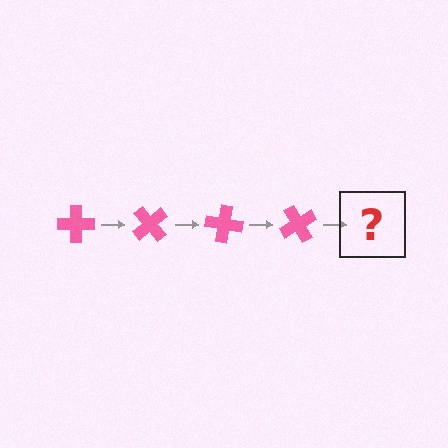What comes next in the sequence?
The next element should be a pink cross rotated 200 degrees.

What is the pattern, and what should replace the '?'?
The pattern is that the cross rotates 50 degrees each step. The '?' should be a pink cross rotated 200 degrees.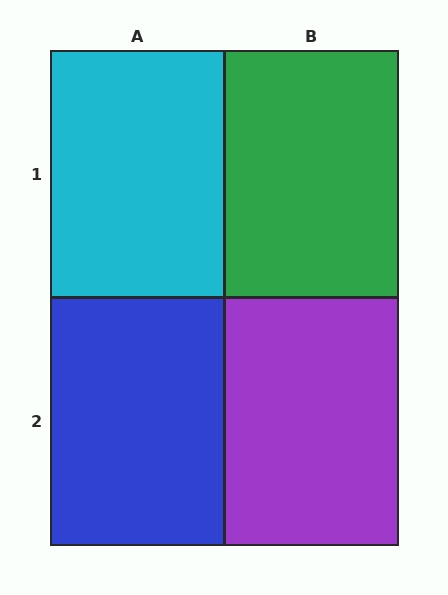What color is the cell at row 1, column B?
Green.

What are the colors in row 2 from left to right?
Blue, purple.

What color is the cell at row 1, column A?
Cyan.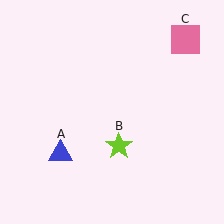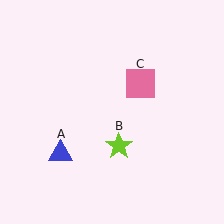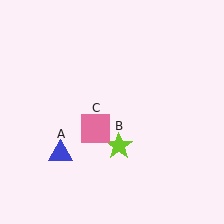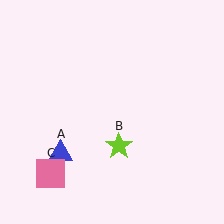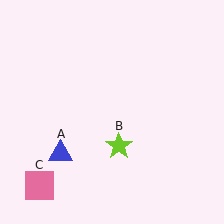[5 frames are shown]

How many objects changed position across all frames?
1 object changed position: pink square (object C).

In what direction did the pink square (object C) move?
The pink square (object C) moved down and to the left.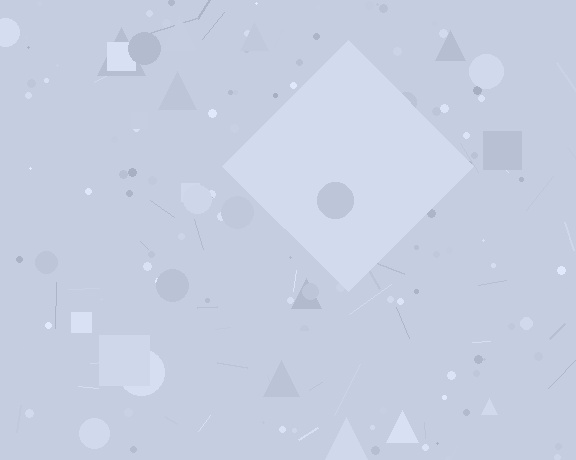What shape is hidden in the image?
A diamond is hidden in the image.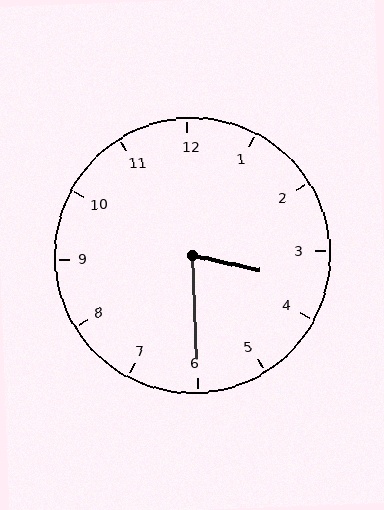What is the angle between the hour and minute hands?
Approximately 75 degrees.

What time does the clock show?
3:30.